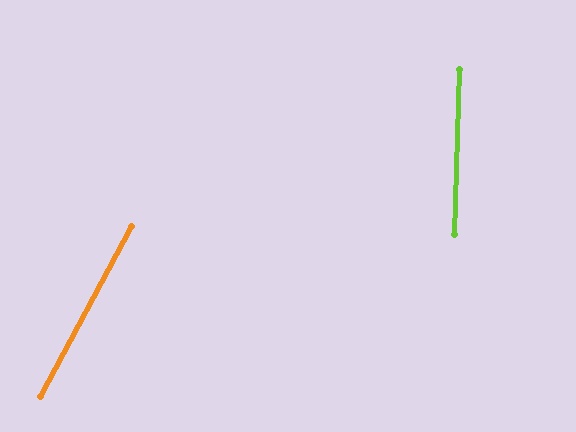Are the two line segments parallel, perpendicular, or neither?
Neither parallel nor perpendicular — they differ by about 26°.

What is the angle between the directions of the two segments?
Approximately 26 degrees.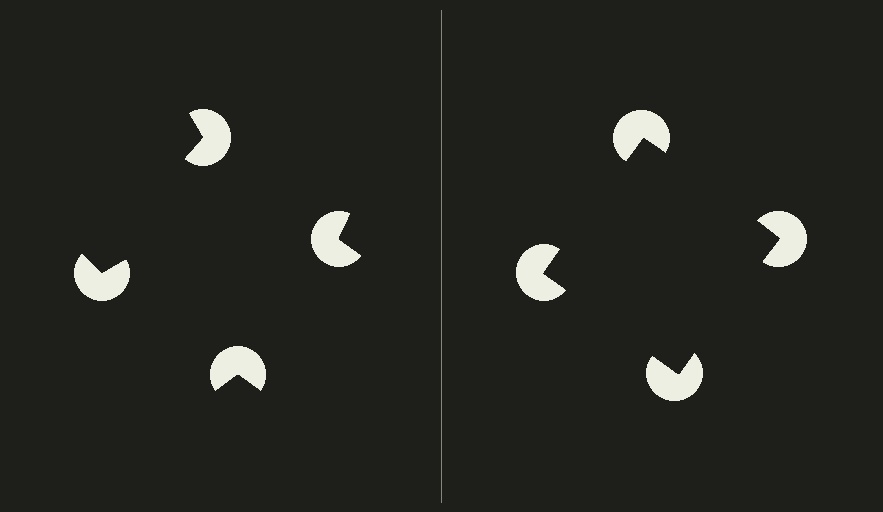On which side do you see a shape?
An illusory square appears on the right side. On the left side the wedge cuts are rotated, so no coherent shape forms.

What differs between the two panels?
The pac-man discs are positioned identically on both sides; only the wedge orientations differ. On the right they align to a square; on the left they are misaligned.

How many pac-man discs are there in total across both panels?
8 — 4 on each side.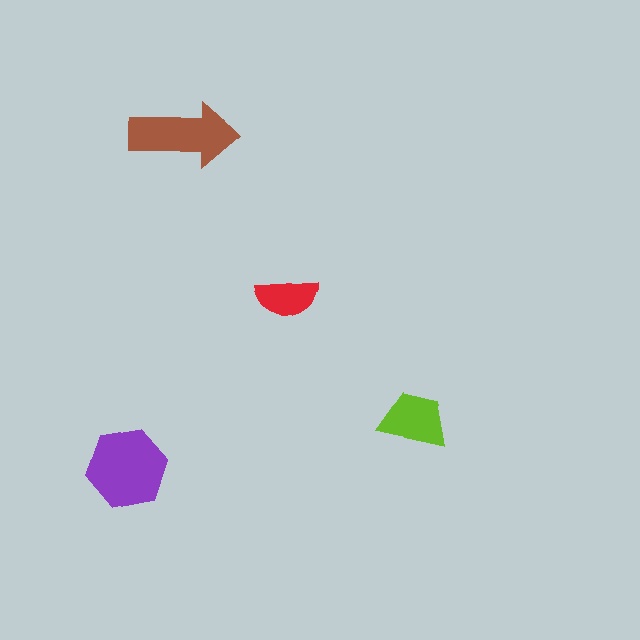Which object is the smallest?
The red semicircle.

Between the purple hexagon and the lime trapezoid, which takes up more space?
The purple hexagon.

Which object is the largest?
The purple hexagon.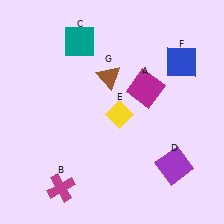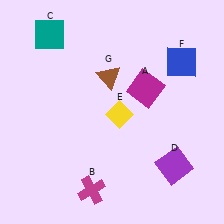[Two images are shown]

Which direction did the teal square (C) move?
The teal square (C) moved left.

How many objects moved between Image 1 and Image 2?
2 objects moved between the two images.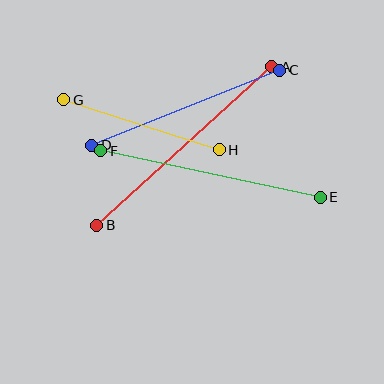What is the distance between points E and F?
The distance is approximately 225 pixels.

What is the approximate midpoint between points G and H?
The midpoint is at approximately (141, 125) pixels.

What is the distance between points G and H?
The distance is approximately 163 pixels.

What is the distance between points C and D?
The distance is approximately 202 pixels.